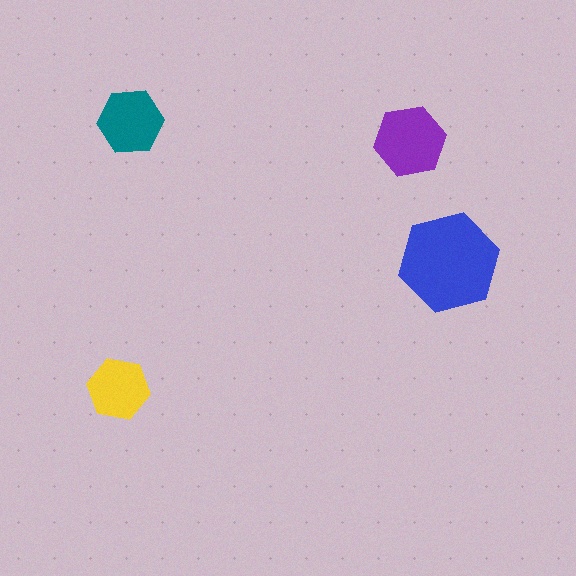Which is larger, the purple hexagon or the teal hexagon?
The purple one.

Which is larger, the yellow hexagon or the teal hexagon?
The teal one.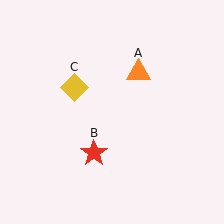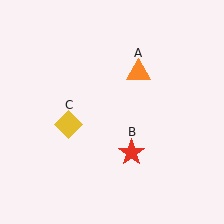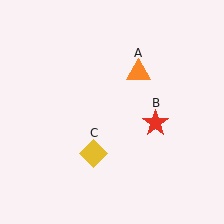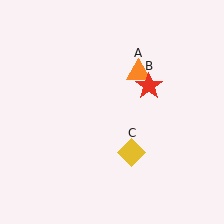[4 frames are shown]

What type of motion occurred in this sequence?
The red star (object B), yellow diamond (object C) rotated counterclockwise around the center of the scene.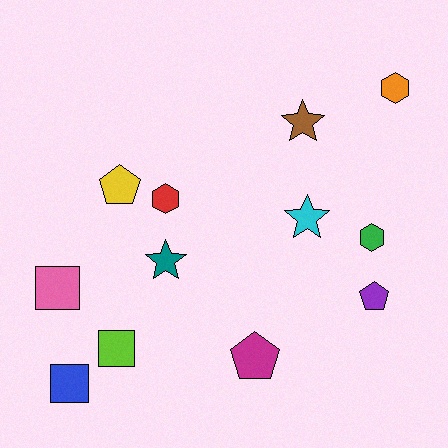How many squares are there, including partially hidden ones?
There are 3 squares.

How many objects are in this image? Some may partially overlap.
There are 12 objects.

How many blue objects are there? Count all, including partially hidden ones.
There is 1 blue object.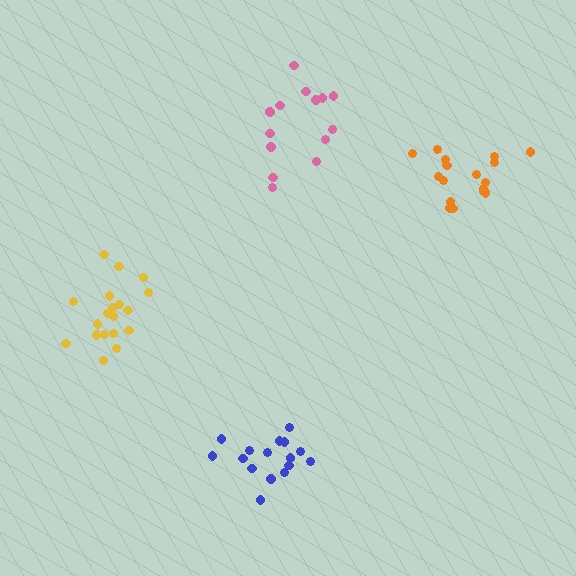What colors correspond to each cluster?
The clusters are colored: pink, blue, orange, yellow.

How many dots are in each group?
Group 1: 14 dots, Group 2: 16 dots, Group 3: 18 dots, Group 4: 19 dots (67 total).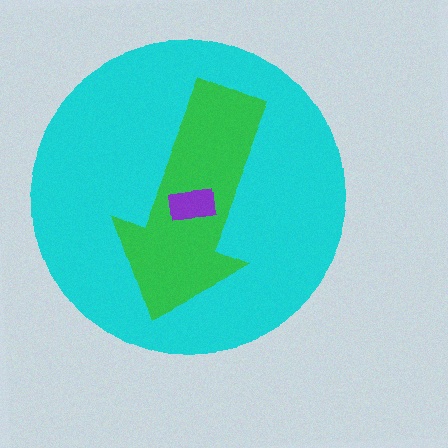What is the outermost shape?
The cyan circle.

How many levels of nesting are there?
3.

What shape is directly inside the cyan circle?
The green arrow.